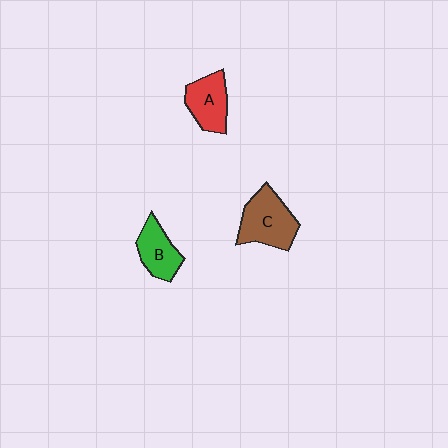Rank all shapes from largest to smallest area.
From largest to smallest: C (brown), A (red), B (green).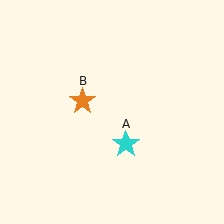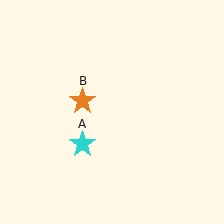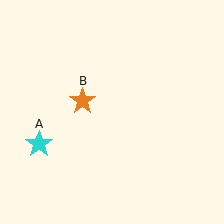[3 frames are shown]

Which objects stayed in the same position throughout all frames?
Orange star (object B) remained stationary.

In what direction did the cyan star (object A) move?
The cyan star (object A) moved left.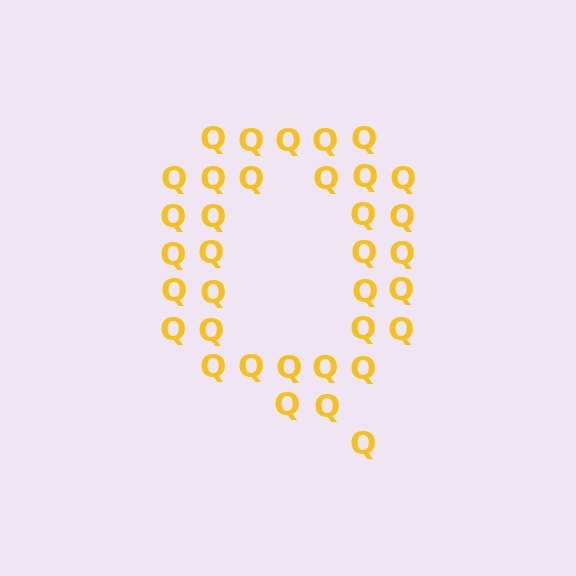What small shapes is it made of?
It is made of small letter Q's.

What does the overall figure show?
The overall figure shows the letter Q.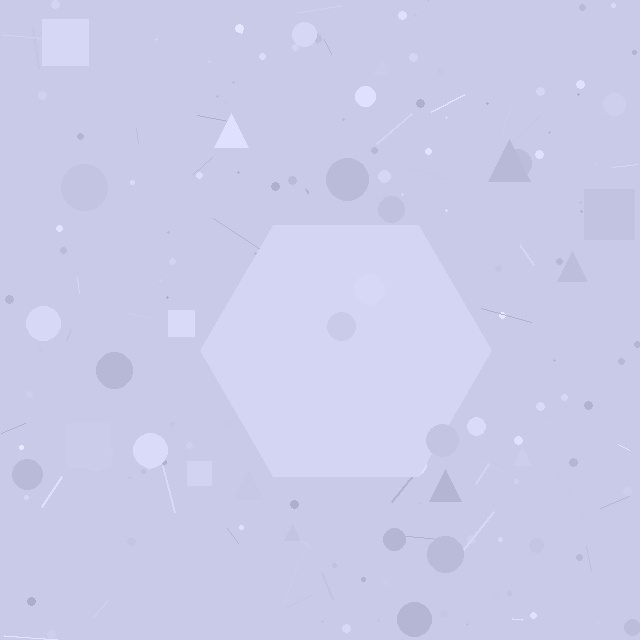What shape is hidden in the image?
A hexagon is hidden in the image.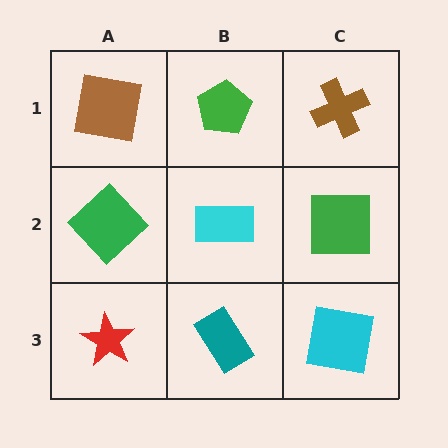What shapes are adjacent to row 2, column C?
A brown cross (row 1, column C), a cyan square (row 3, column C), a cyan rectangle (row 2, column B).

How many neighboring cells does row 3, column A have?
2.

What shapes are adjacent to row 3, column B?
A cyan rectangle (row 2, column B), a red star (row 3, column A), a cyan square (row 3, column C).